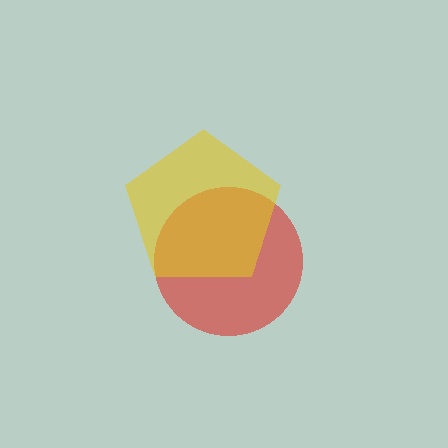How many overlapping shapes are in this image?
There are 2 overlapping shapes in the image.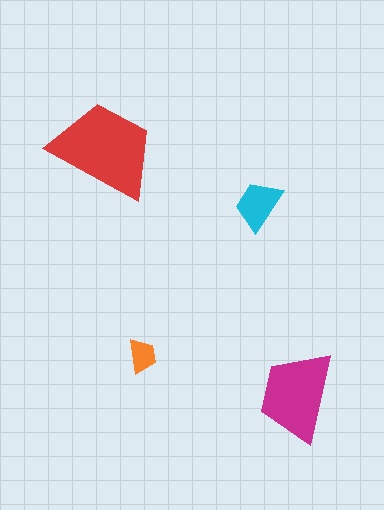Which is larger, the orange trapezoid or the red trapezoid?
The red one.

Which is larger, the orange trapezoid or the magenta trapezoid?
The magenta one.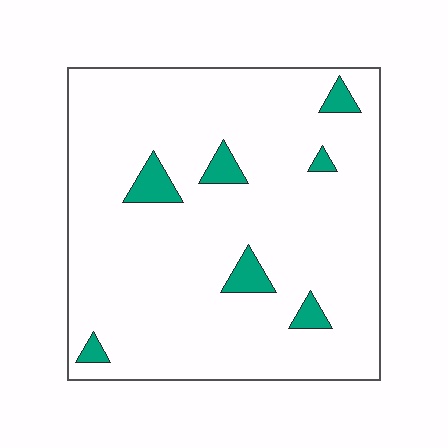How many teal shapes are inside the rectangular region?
7.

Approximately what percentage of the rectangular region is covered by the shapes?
Approximately 5%.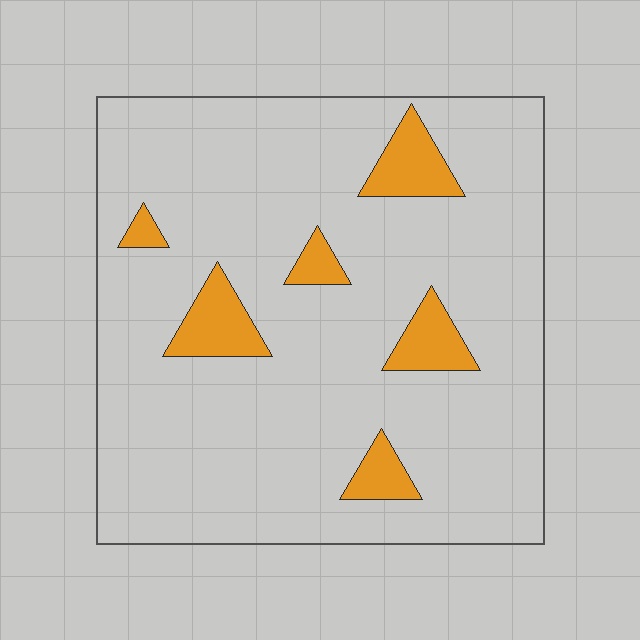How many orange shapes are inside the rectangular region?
6.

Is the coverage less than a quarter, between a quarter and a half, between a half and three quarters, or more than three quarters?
Less than a quarter.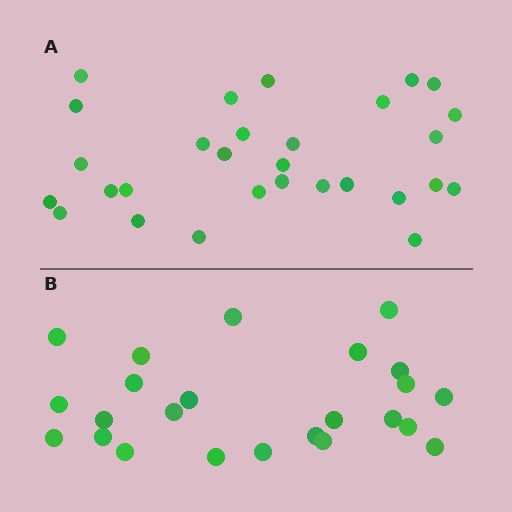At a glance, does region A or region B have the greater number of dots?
Region A (the top region) has more dots.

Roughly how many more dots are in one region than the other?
Region A has about 5 more dots than region B.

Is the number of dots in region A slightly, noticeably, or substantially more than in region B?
Region A has only slightly more — the two regions are fairly close. The ratio is roughly 1.2 to 1.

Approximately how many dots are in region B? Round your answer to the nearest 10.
About 20 dots. (The exact count is 24, which rounds to 20.)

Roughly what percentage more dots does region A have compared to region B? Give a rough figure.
About 20% more.